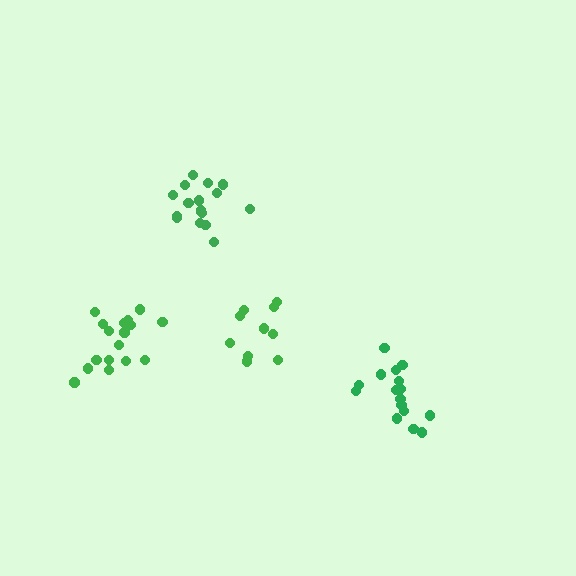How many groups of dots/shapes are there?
There are 4 groups.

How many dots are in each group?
Group 1: 17 dots, Group 2: 17 dots, Group 3: 11 dots, Group 4: 16 dots (61 total).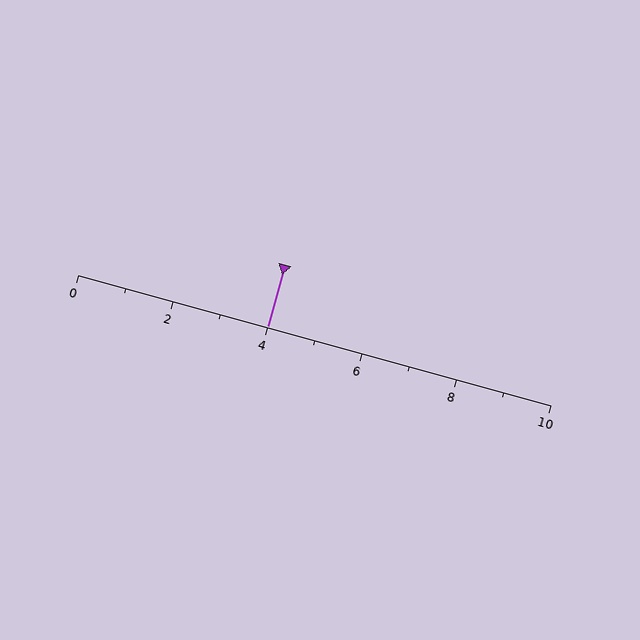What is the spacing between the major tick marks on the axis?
The major ticks are spaced 2 apart.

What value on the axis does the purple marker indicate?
The marker indicates approximately 4.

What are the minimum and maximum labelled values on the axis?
The axis runs from 0 to 10.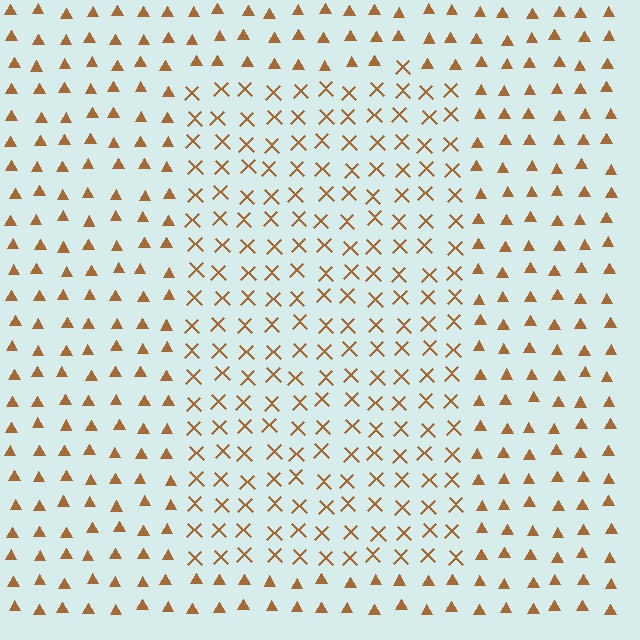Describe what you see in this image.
The image is filled with small brown elements arranged in a uniform grid. A rectangle-shaped region contains X marks, while the surrounding area contains triangles. The boundary is defined purely by the change in element shape.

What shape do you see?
I see a rectangle.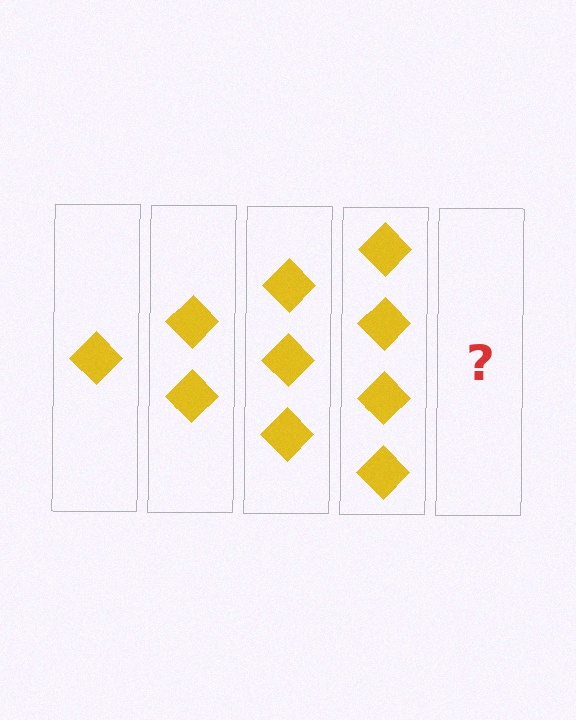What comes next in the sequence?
The next element should be 5 diamonds.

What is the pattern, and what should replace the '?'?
The pattern is that each step adds one more diamond. The '?' should be 5 diamonds.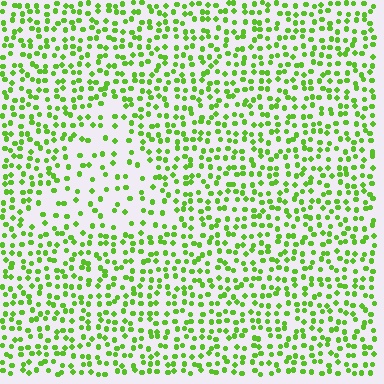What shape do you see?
I see a triangle.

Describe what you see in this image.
The image contains small lime elements arranged at two different densities. A triangle-shaped region is visible where the elements are less densely packed than the surrounding area.